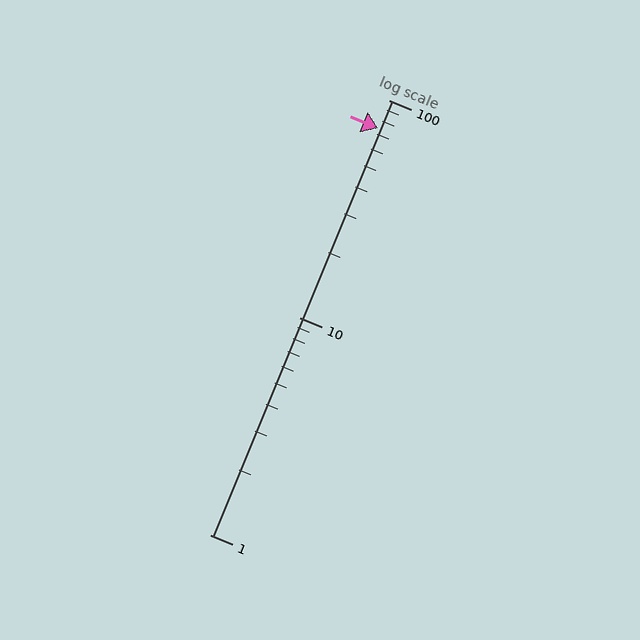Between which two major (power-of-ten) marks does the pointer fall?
The pointer is between 10 and 100.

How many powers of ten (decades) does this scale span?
The scale spans 2 decades, from 1 to 100.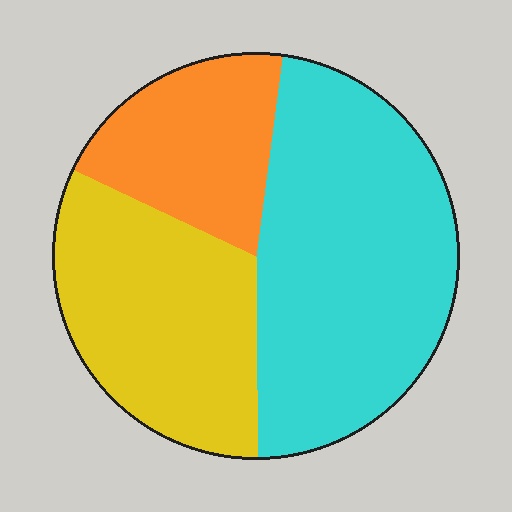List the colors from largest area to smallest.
From largest to smallest: cyan, yellow, orange.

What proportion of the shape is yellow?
Yellow covers around 30% of the shape.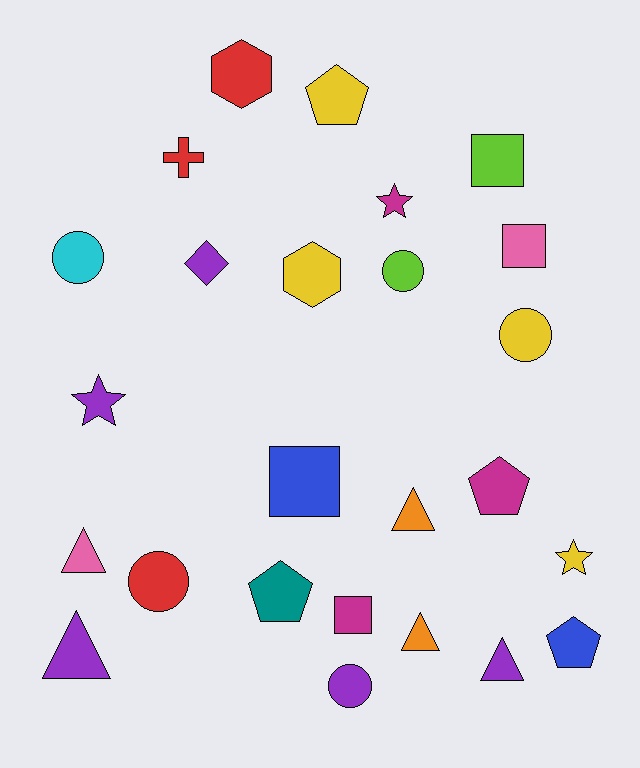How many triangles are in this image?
There are 5 triangles.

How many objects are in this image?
There are 25 objects.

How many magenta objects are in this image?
There are 3 magenta objects.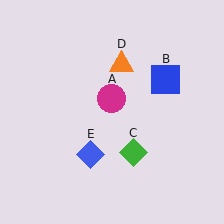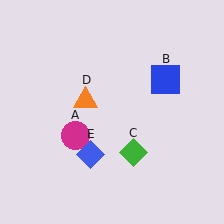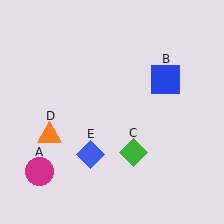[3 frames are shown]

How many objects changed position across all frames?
2 objects changed position: magenta circle (object A), orange triangle (object D).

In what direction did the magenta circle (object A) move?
The magenta circle (object A) moved down and to the left.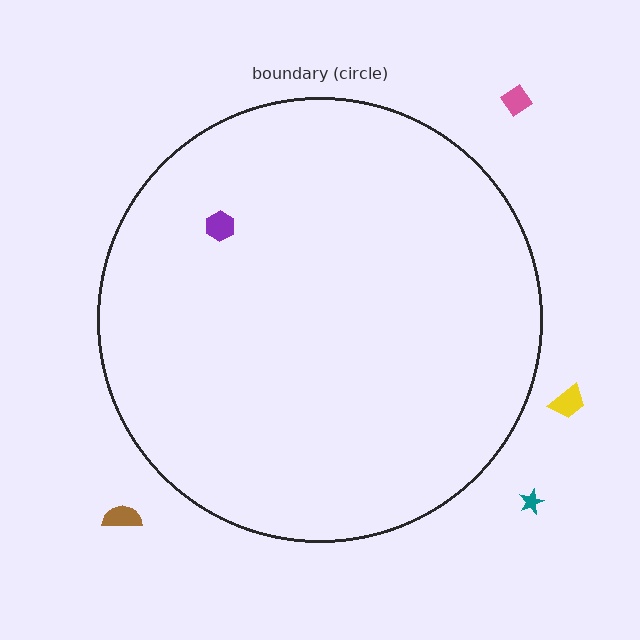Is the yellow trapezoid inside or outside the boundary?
Outside.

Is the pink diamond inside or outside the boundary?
Outside.